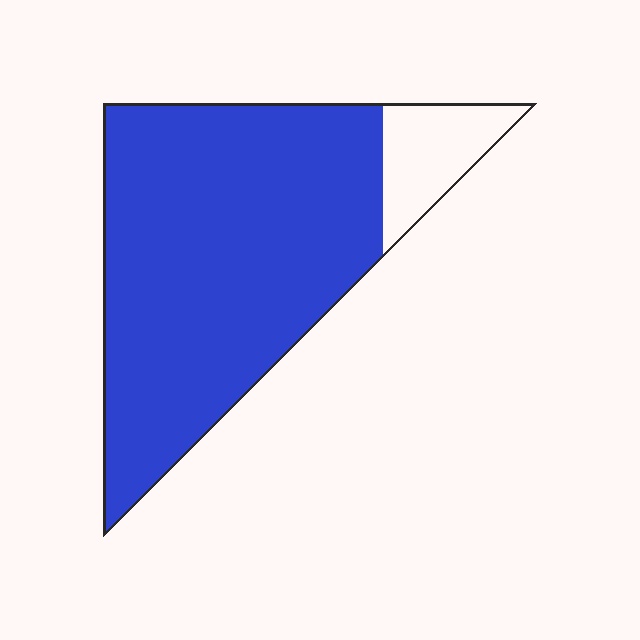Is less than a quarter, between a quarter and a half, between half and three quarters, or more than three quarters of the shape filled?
More than three quarters.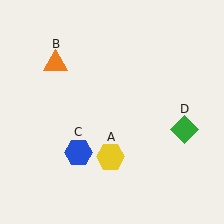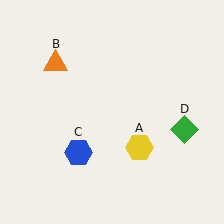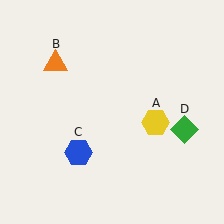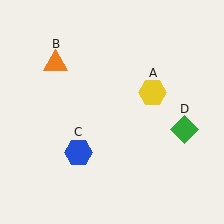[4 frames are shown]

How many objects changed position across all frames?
1 object changed position: yellow hexagon (object A).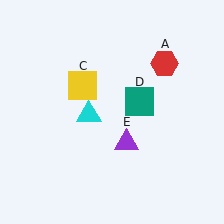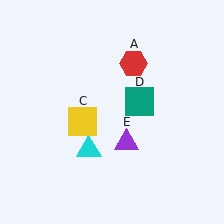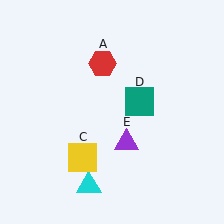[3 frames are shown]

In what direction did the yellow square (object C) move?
The yellow square (object C) moved down.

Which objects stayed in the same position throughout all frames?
Teal square (object D) and purple triangle (object E) remained stationary.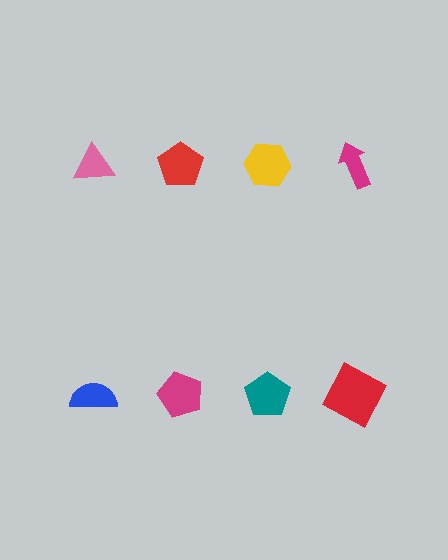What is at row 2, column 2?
A magenta pentagon.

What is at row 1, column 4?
A magenta arrow.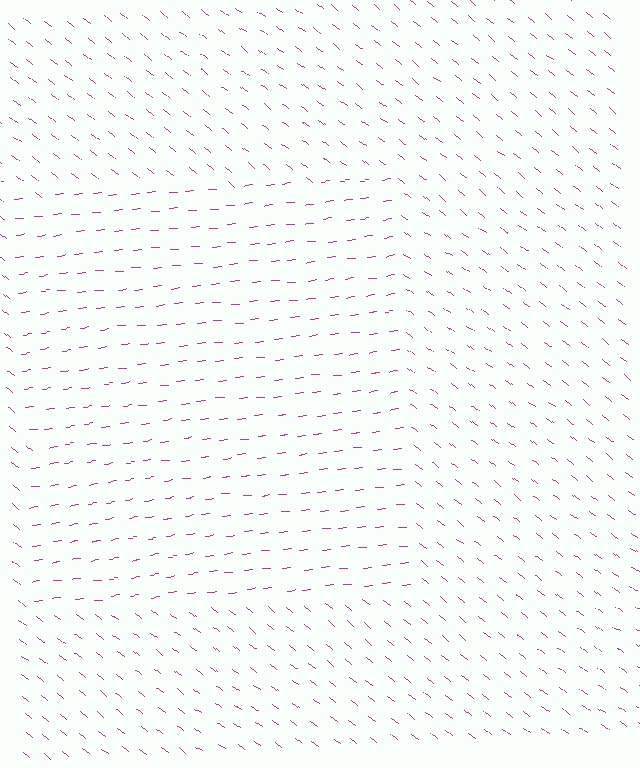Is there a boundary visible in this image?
Yes, there is a texture boundary formed by a change in line orientation.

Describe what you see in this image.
The image is filled with small magenta line segments. A rectangle region in the image has lines oriented differently from the surrounding lines, creating a visible texture boundary.